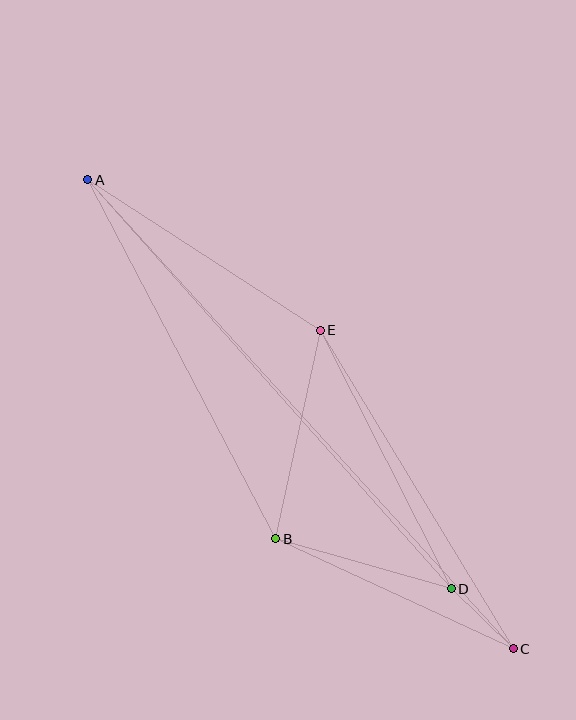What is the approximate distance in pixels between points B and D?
The distance between B and D is approximately 182 pixels.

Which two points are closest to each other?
Points C and D are closest to each other.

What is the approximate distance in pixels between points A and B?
The distance between A and B is approximately 405 pixels.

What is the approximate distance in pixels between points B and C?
The distance between B and C is approximately 262 pixels.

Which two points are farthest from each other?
Points A and C are farthest from each other.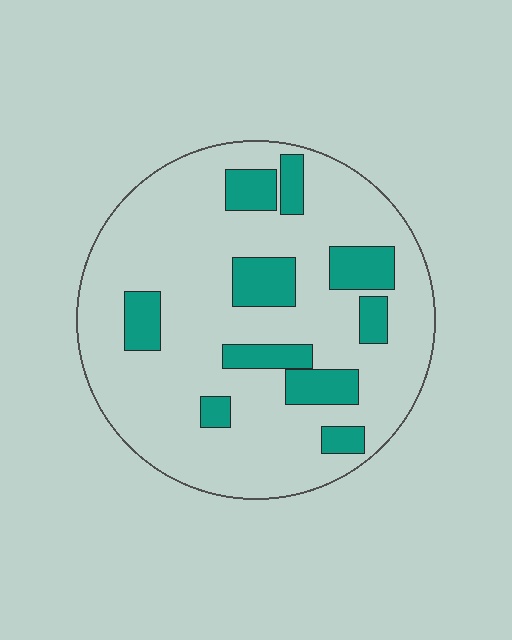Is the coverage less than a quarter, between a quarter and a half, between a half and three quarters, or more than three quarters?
Less than a quarter.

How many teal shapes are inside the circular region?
10.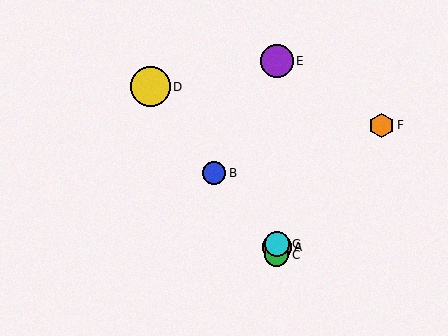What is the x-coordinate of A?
Object A is at x≈277.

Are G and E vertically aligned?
Yes, both are at x≈277.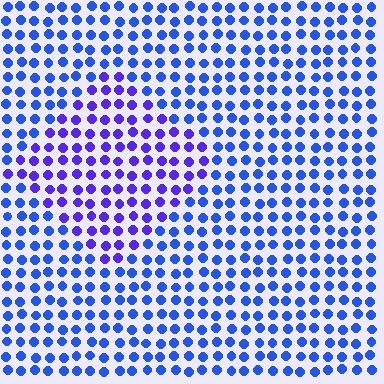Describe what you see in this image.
The image is filled with small blue elements in a uniform arrangement. A diamond-shaped region is visible where the elements are tinted to a slightly different hue, forming a subtle color boundary.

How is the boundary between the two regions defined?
The boundary is defined purely by a slight shift in hue (about 31 degrees). Spacing, size, and orientation are identical on both sides.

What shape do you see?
I see a diamond.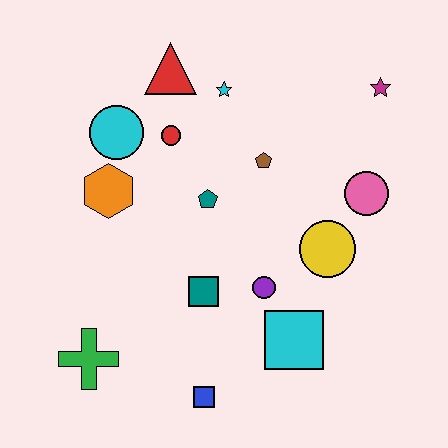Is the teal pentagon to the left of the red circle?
No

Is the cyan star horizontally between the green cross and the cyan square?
Yes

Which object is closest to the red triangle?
The cyan star is closest to the red triangle.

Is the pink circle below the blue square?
No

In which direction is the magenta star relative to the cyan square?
The magenta star is above the cyan square.